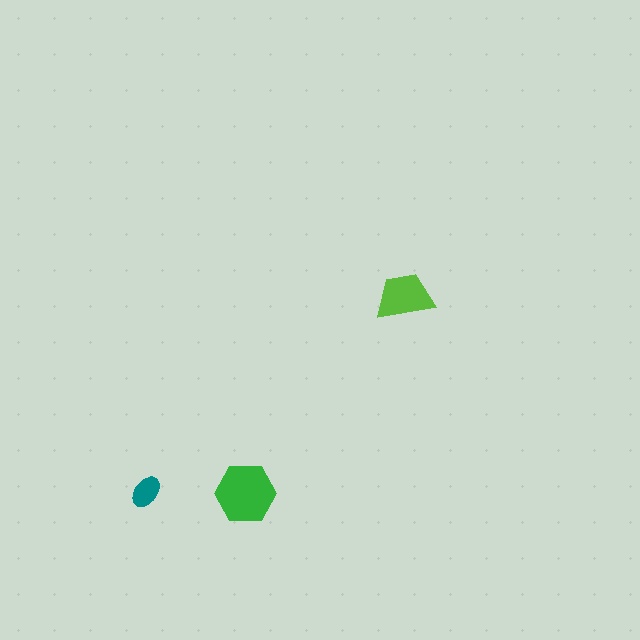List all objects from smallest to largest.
The teal ellipse, the lime trapezoid, the green hexagon.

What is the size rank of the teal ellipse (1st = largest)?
3rd.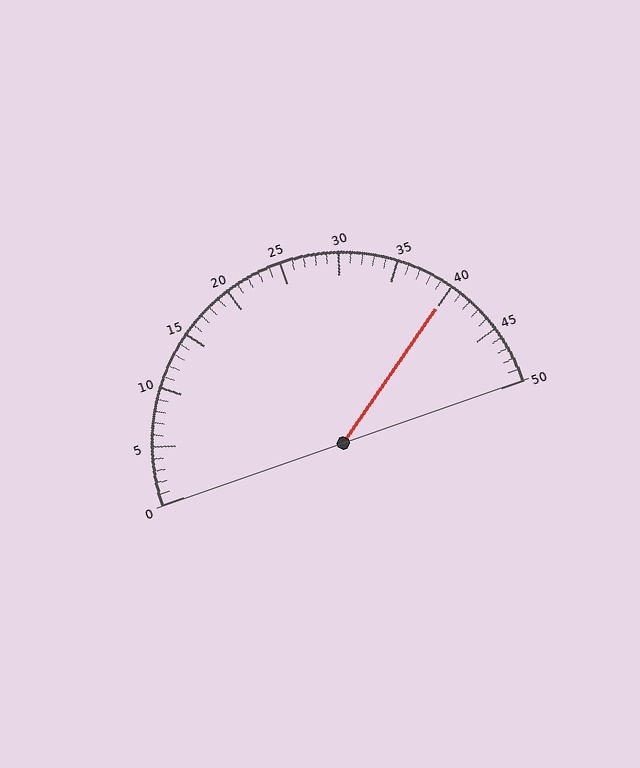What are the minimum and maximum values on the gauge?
The gauge ranges from 0 to 50.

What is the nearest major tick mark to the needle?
The nearest major tick mark is 40.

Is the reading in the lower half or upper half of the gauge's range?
The reading is in the upper half of the range (0 to 50).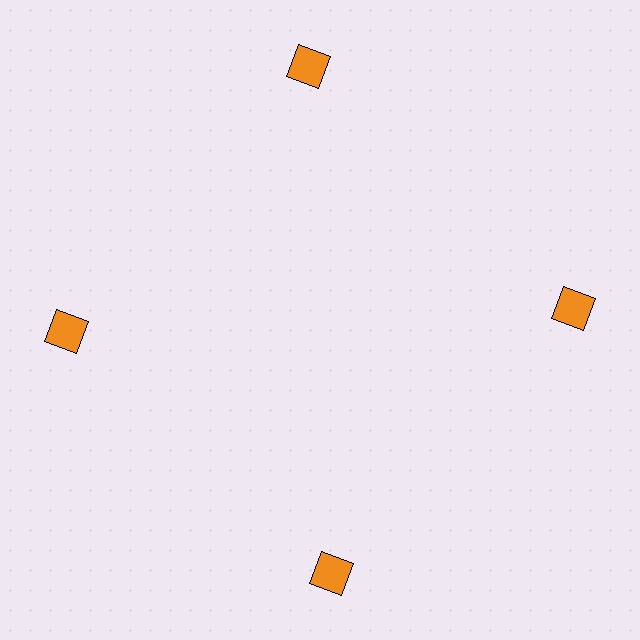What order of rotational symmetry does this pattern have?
This pattern has 4-fold rotational symmetry.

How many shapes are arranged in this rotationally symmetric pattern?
There are 4 shapes, arranged in 4 groups of 1.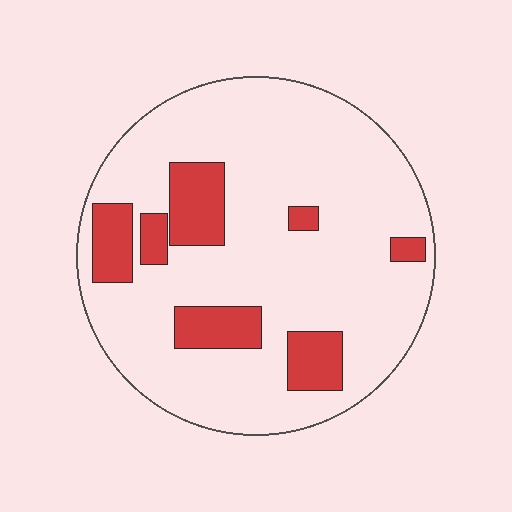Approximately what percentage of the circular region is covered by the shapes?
Approximately 20%.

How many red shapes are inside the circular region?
7.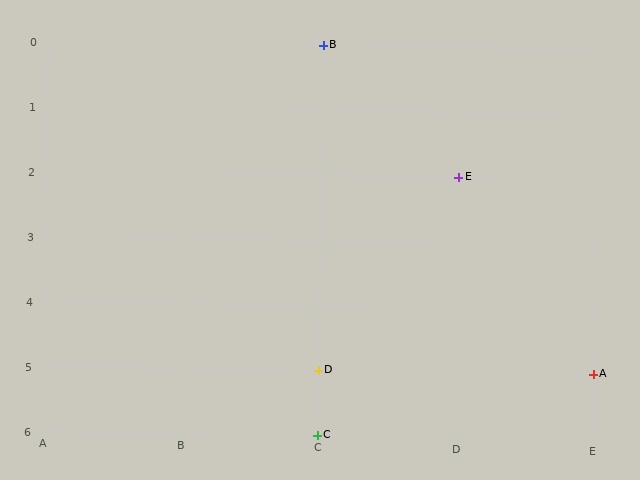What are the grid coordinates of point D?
Point D is at grid coordinates (C, 5).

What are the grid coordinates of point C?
Point C is at grid coordinates (C, 6).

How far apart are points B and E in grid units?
Points B and E are 1 column and 2 rows apart (about 2.2 grid units diagonally).